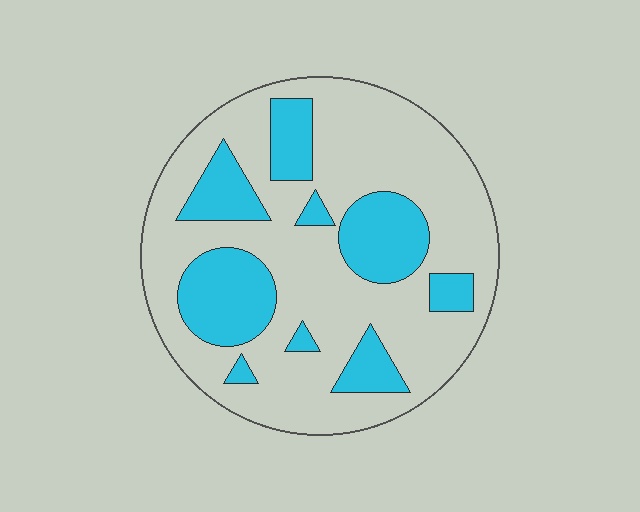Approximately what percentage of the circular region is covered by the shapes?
Approximately 30%.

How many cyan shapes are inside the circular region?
9.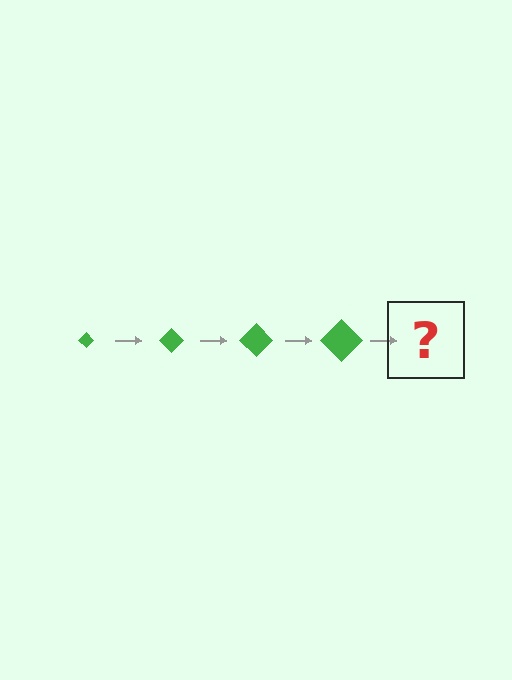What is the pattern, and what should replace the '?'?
The pattern is that the diamond gets progressively larger each step. The '?' should be a green diamond, larger than the previous one.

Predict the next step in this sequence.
The next step is a green diamond, larger than the previous one.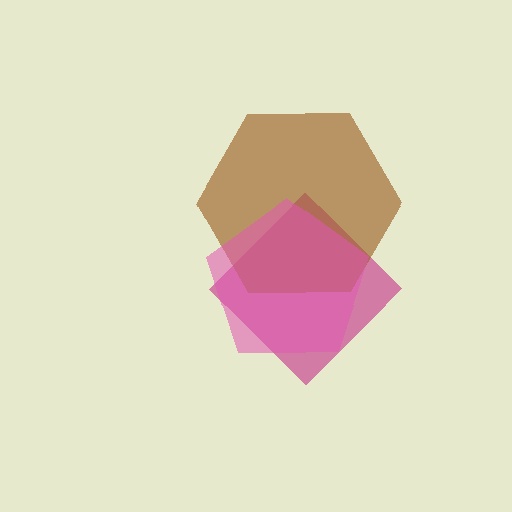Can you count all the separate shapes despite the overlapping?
Yes, there are 3 separate shapes.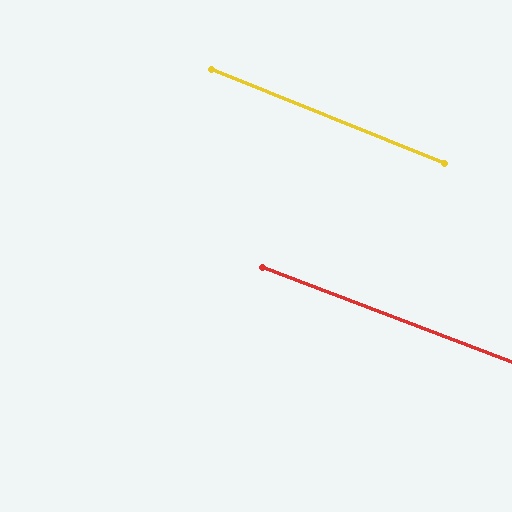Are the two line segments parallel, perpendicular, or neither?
Parallel — their directions differ by only 1.3°.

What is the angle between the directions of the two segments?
Approximately 1 degree.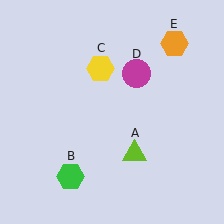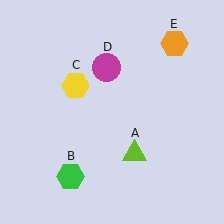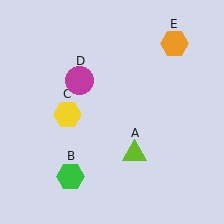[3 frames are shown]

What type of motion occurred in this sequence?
The yellow hexagon (object C), magenta circle (object D) rotated counterclockwise around the center of the scene.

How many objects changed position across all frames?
2 objects changed position: yellow hexagon (object C), magenta circle (object D).